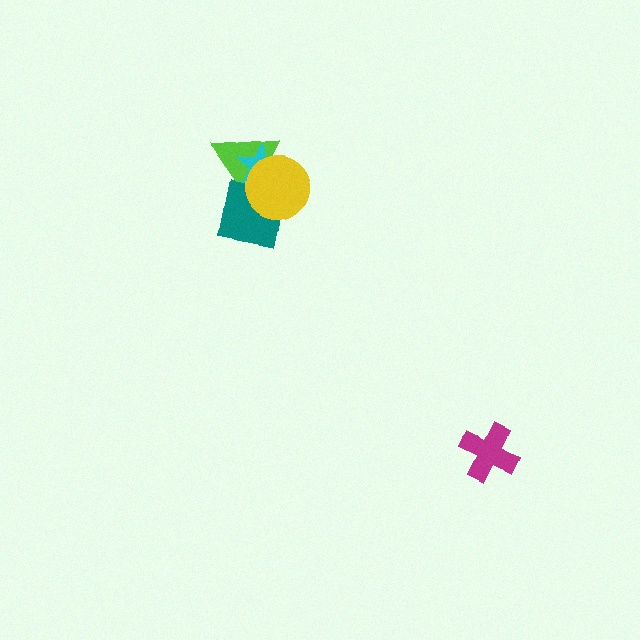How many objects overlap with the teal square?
3 objects overlap with the teal square.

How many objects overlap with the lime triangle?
3 objects overlap with the lime triangle.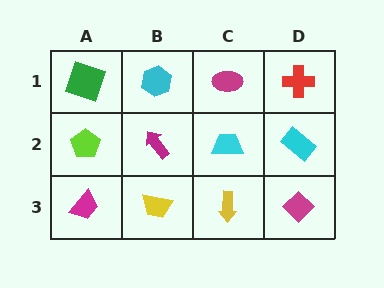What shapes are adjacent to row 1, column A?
A lime pentagon (row 2, column A), a cyan hexagon (row 1, column B).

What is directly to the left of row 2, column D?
A cyan trapezoid.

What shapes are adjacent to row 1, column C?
A cyan trapezoid (row 2, column C), a cyan hexagon (row 1, column B), a red cross (row 1, column D).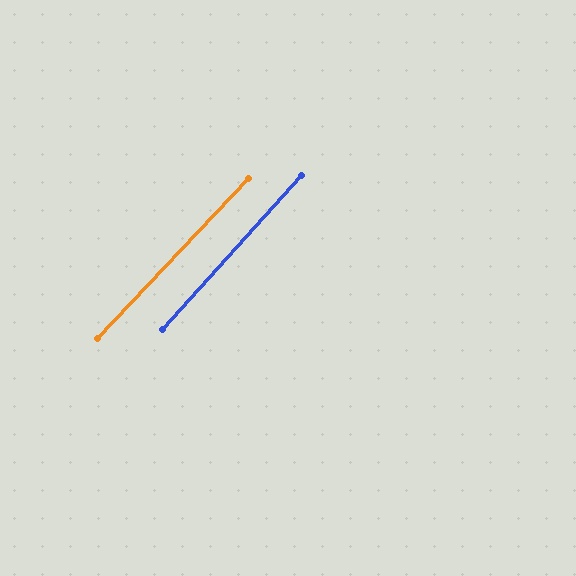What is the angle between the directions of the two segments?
Approximately 1 degree.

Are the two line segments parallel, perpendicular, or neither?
Parallel — their directions differ by only 1.4°.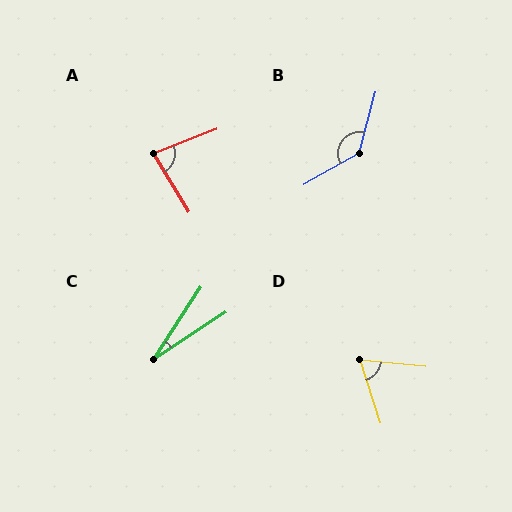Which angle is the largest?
B, at approximately 134 degrees.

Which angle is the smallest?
C, at approximately 23 degrees.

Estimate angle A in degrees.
Approximately 80 degrees.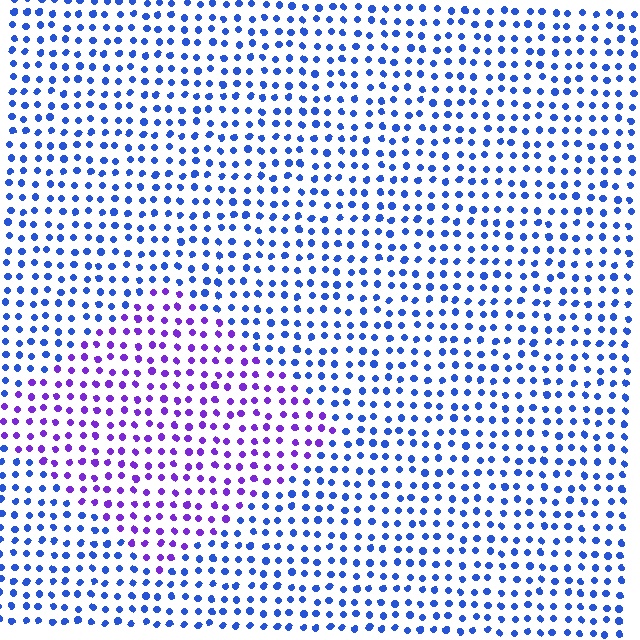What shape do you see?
I see a diamond.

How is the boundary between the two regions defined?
The boundary is defined purely by a slight shift in hue (about 45 degrees). Spacing, size, and orientation are identical on both sides.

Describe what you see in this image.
The image is filled with small blue elements in a uniform arrangement. A diamond-shaped region is visible where the elements are tinted to a slightly different hue, forming a subtle color boundary.